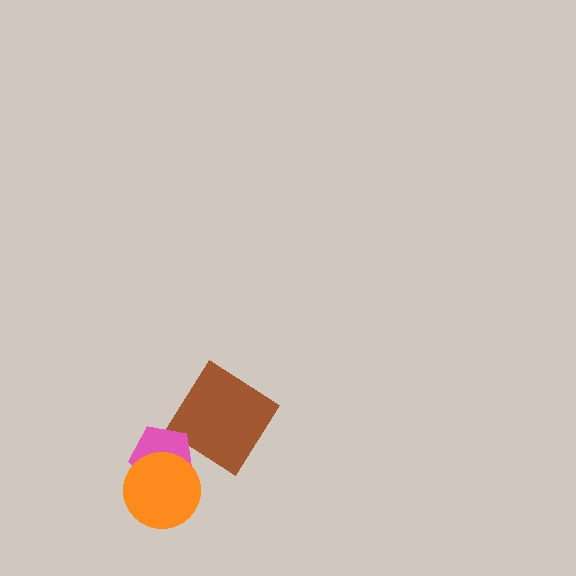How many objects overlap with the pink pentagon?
1 object overlaps with the pink pentagon.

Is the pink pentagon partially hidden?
Yes, it is partially covered by another shape.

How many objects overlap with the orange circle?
1 object overlaps with the orange circle.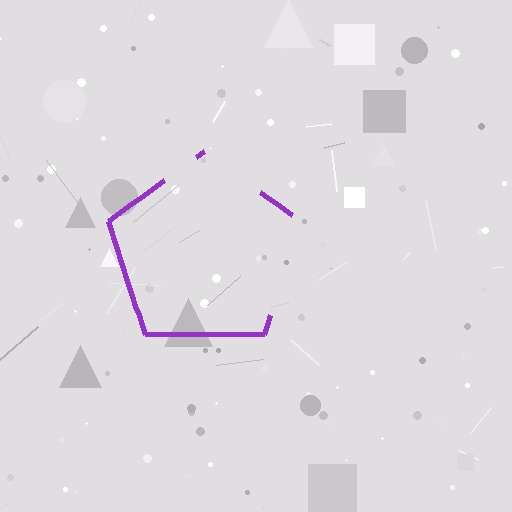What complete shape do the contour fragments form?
The contour fragments form a pentagon.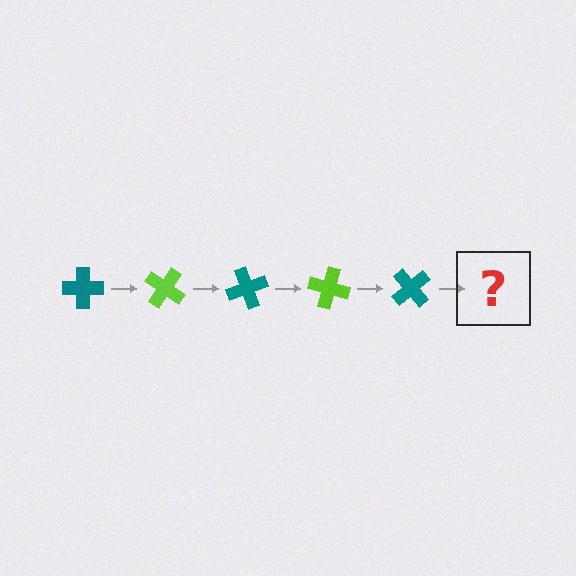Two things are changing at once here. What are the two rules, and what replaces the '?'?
The two rules are that it rotates 35 degrees each step and the color cycles through teal and lime. The '?' should be a lime cross, rotated 175 degrees from the start.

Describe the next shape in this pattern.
It should be a lime cross, rotated 175 degrees from the start.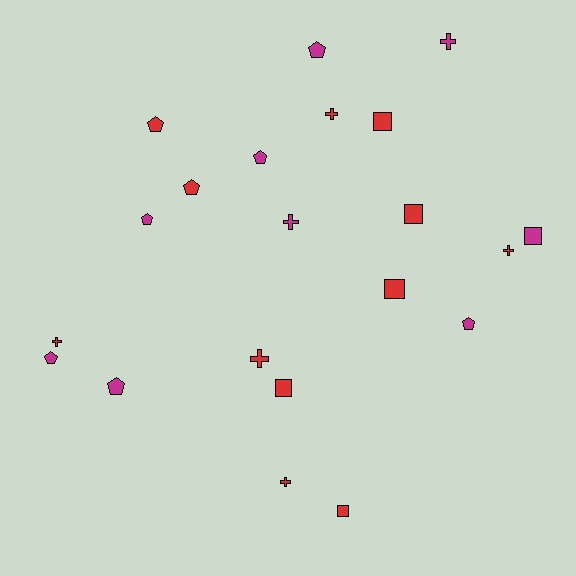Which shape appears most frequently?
Pentagon, with 8 objects.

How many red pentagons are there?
There are 2 red pentagons.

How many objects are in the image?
There are 21 objects.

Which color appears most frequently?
Red, with 12 objects.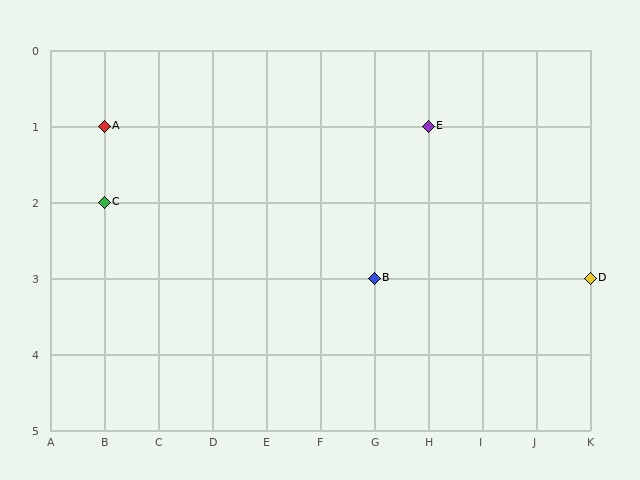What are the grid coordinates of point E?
Point E is at grid coordinates (H, 1).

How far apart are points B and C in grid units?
Points B and C are 5 columns and 1 row apart (about 5.1 grid units diagonally).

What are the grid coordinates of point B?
Point B is at grid coordinates (G, 3).